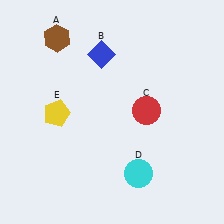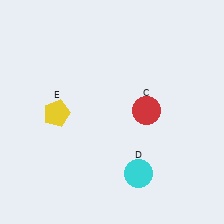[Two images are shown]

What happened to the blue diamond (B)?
The blue diamond (B) was removed in Image 2. It was in the top-left area of Image 1.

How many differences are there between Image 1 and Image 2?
There are 2 differences between the two images.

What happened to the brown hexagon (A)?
The brown hexagon (A) was removed in Image 2. It was in the top-left area of Image 1.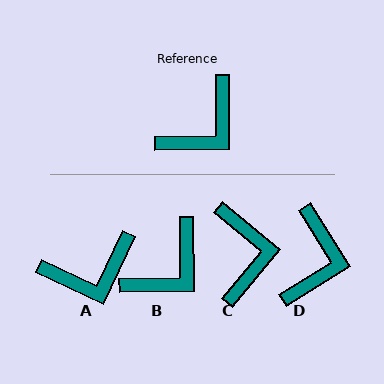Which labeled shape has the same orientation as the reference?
B.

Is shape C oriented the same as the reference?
No, it is off by about 51 degrees.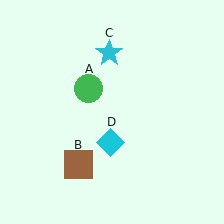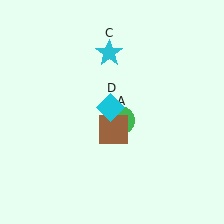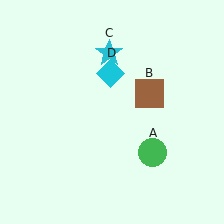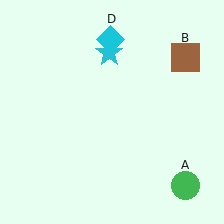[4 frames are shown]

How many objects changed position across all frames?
3 objects changed position: green circle (object A), brown square (object B), cyan diamond (object D).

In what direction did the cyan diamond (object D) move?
The cyan diamond (object D) moved up.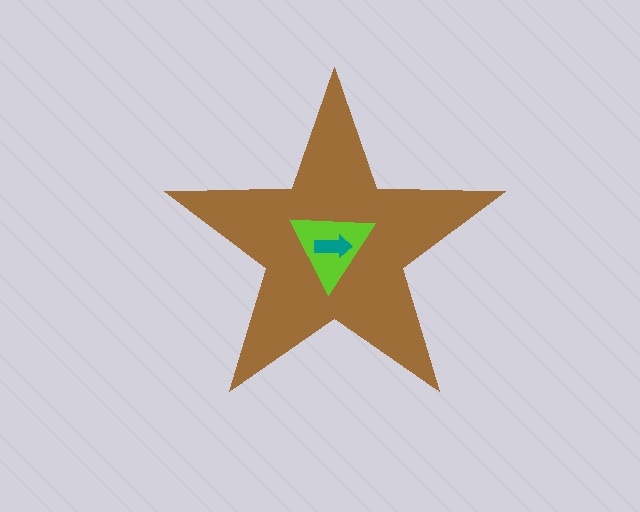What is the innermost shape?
The teal arrow.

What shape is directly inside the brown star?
The lime triangle.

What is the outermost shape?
The brown star.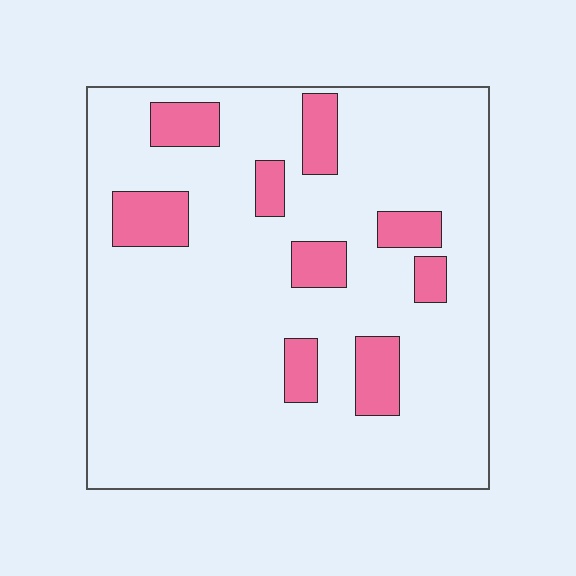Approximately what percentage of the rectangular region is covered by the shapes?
Approximately 15%.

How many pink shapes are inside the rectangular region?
9.